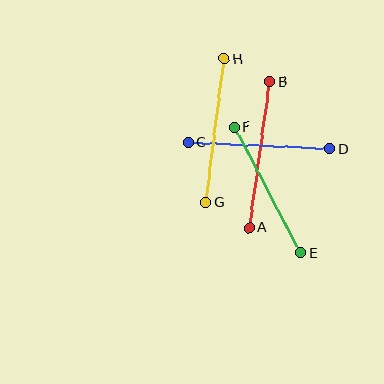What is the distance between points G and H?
The distance is approximately 145 pixels.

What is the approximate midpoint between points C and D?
The midpoint is at approximately (259, 146) pixels.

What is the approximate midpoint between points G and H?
The midpoint is at approximately (215, 131) pixels.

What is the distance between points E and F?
The distance is approximately 142 pixels.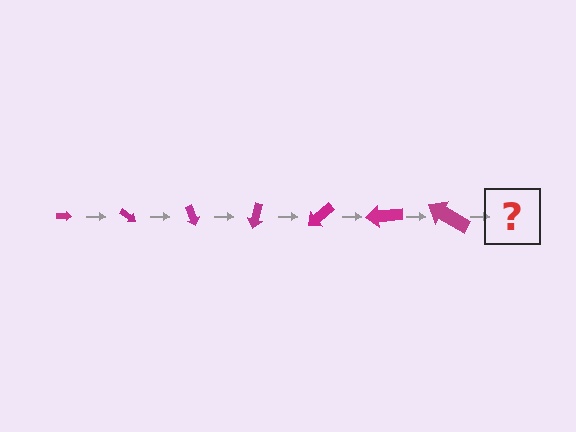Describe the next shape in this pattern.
It should be an arrow, larger than the previous one and rotated 245 degrees from the start.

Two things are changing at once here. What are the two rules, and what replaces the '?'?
The two rules are that the arrow grows larger each step and it rotates 35 degrees each step. The '?' should be an arrow, larger than the previous one and rotated 245 degrees from the start.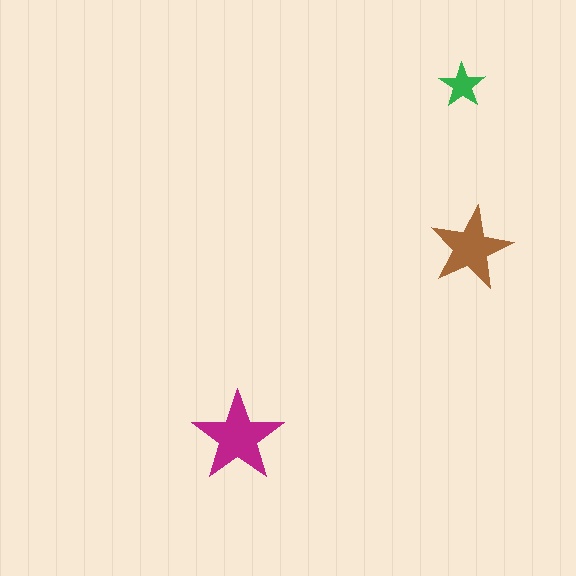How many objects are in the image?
There are 3 objects in the image.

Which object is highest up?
The green star is topmost.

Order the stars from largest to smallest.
the magenta one, the brown one, the green one.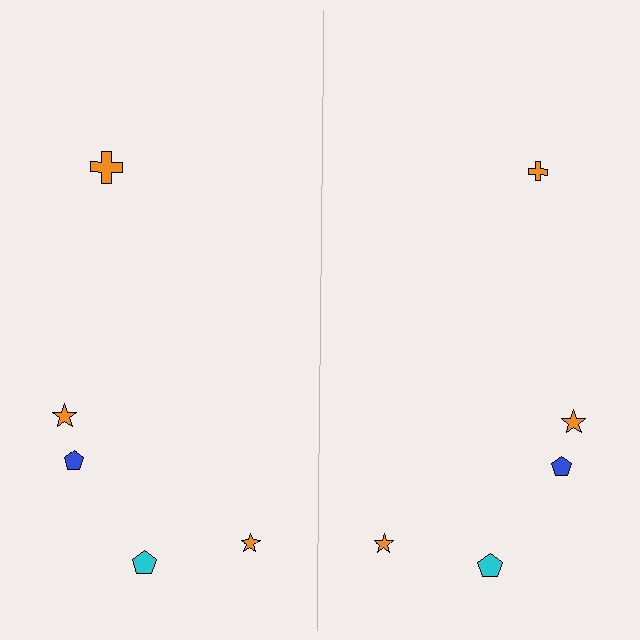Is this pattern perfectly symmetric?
No, the pattern is not perfectly symmetric. The orange cross on the right side has a different size than its mirror counterpart.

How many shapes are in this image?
There are 10 shapes in this image.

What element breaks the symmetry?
The orange cross on the right side has a different size than its mirror counterpart.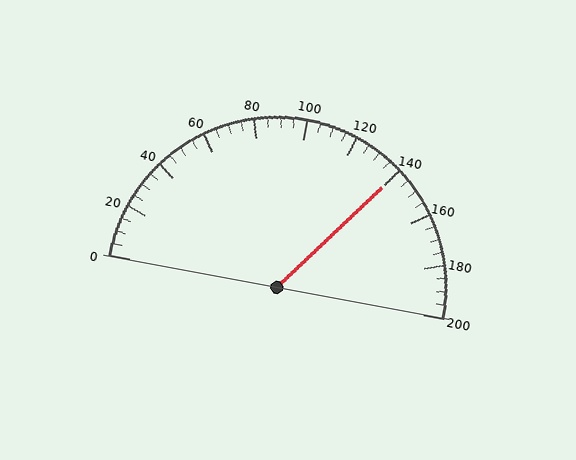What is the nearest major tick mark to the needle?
The nearest major tick mark is 140.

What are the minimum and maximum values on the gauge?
The gauge ranges from 0 to 200.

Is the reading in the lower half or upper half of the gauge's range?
The reading is in the upper half of the range (0 to 200).